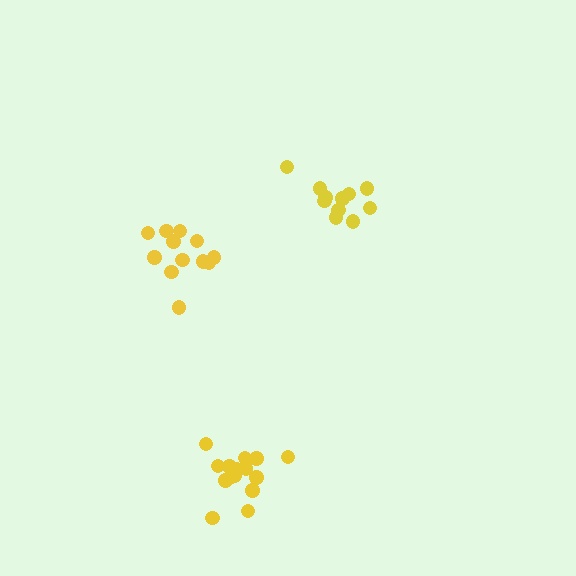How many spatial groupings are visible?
There are 3 spatial groupings.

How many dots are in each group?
Group 1: 15 dots, Group 2: 12 dots, Group 3: 12 dots (39 total).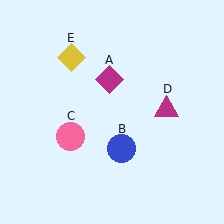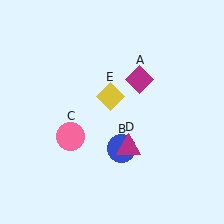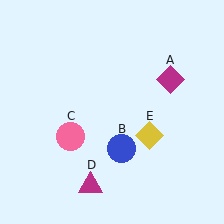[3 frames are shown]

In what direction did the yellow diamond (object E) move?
The yellow diamond (object E) moved down and to the right.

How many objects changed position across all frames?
3 objects changed position: magenta diamond (object A), magenta triangle (object D), yellow diamond (object E).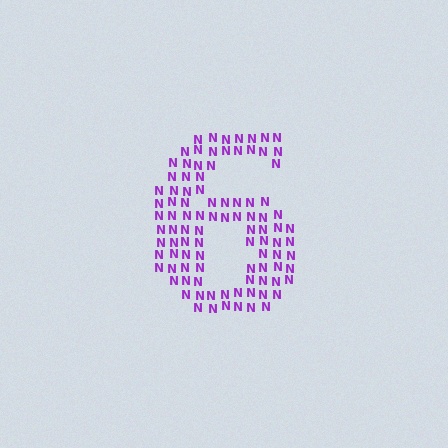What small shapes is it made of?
It is made of small letter N's.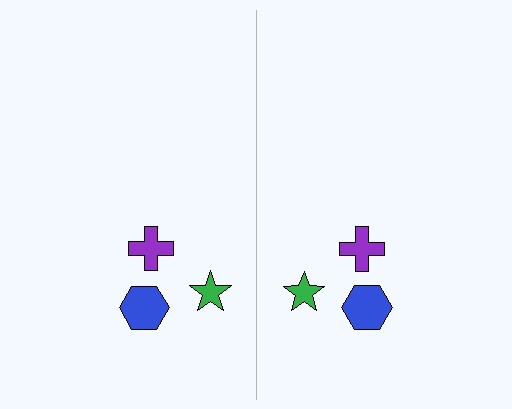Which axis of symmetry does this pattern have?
The pattern has a vertical axis of symmetry running through the center of the image.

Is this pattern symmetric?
Yes, this pattern has bilateral (reflection) symmetry.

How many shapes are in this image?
There are 6 shapes in this image.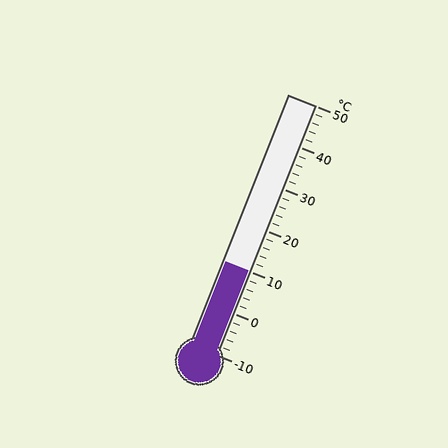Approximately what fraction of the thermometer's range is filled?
The thermometer is filled to approximately 35% of its range.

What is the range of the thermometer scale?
The thermometer scale ranges from -10°C to 50°C.